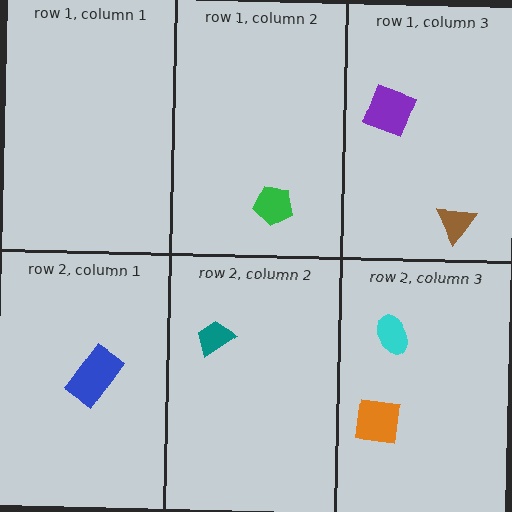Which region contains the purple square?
The row 1, column 3 region.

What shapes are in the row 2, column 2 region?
The teal trapezoid.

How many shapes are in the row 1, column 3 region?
2.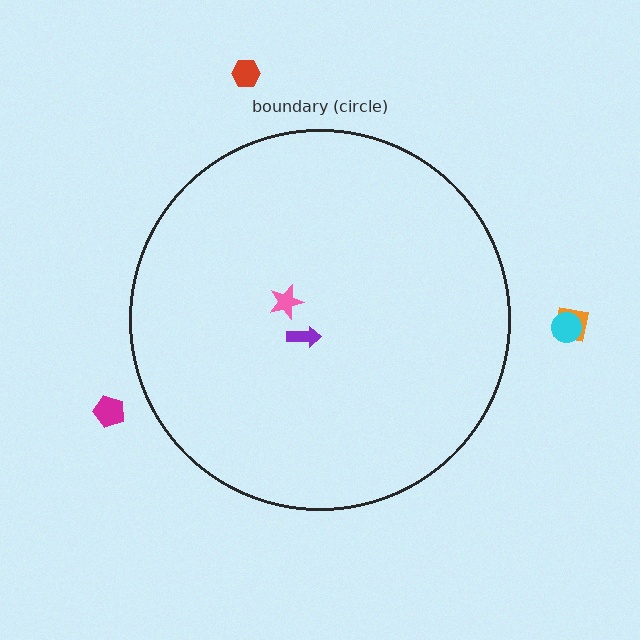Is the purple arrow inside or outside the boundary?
Inside.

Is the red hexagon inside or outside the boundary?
Outside.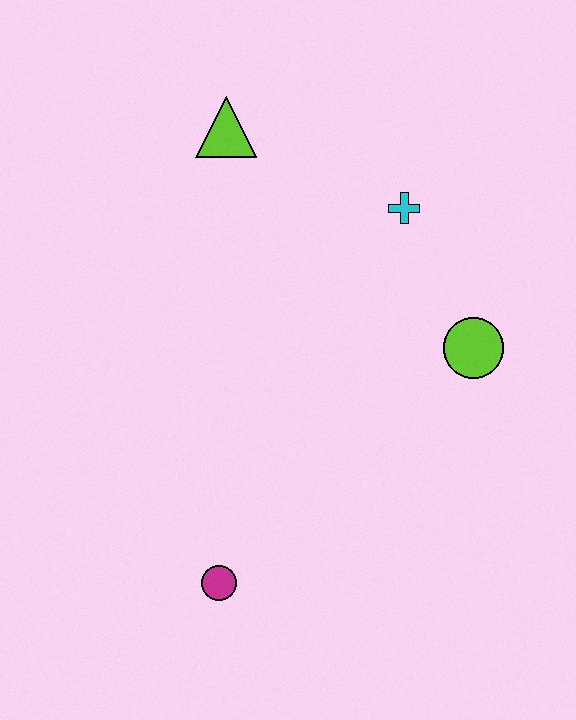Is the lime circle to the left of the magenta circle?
No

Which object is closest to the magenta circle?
The lime circle is closest to the magenta circle.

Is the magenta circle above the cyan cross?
No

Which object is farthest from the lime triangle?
The magenta circle is farthest from the lime triangle.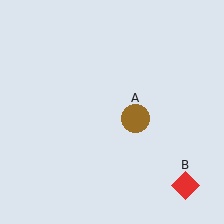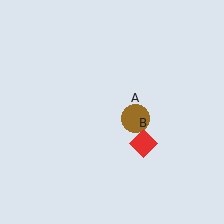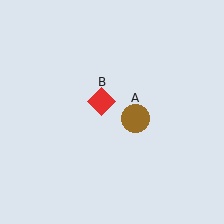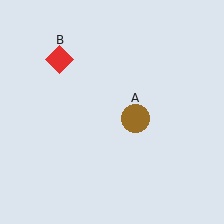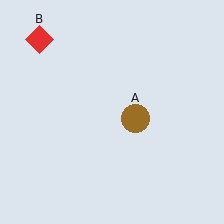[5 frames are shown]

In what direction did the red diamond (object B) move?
The red diamond (object B) moved up and to the left.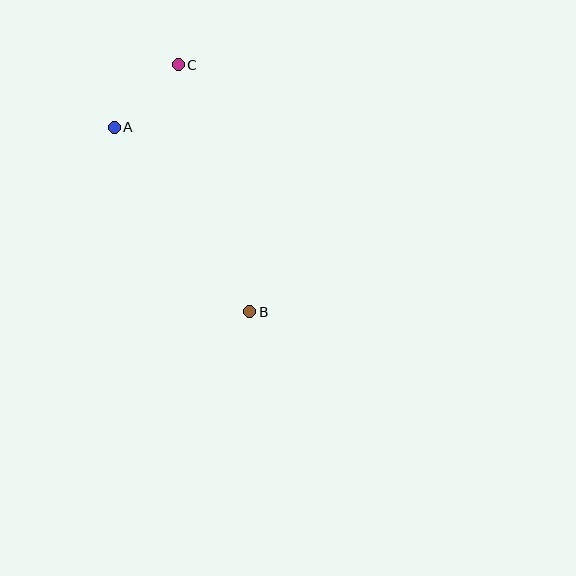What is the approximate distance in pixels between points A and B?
The distance between A and B is approximately 229 pixels.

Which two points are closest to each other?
Points A and C are closest to each other.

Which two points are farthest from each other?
Points B and C are farthest from each other.